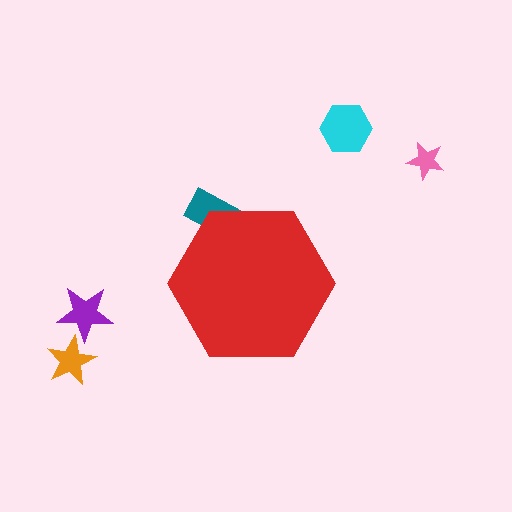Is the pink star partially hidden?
No, the pink star is fully visible.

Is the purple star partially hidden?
No, the purple star is fully visible.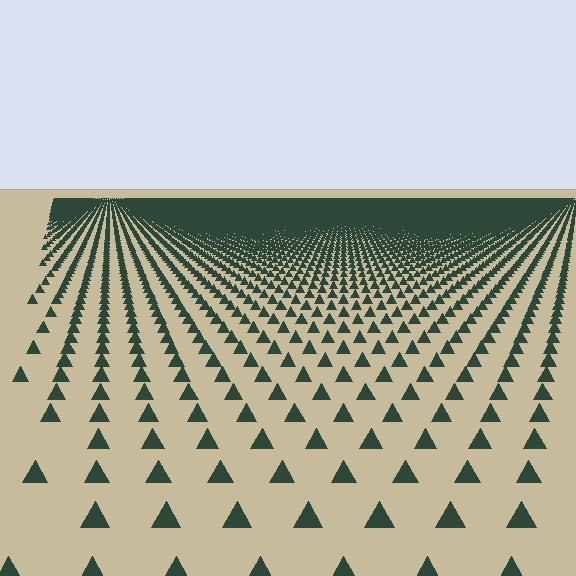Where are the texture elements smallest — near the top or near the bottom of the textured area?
Near the top.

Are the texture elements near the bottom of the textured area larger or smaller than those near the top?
Larger. Near the bottom, elements are closer to the viewer and appear at a bigger on-screen size.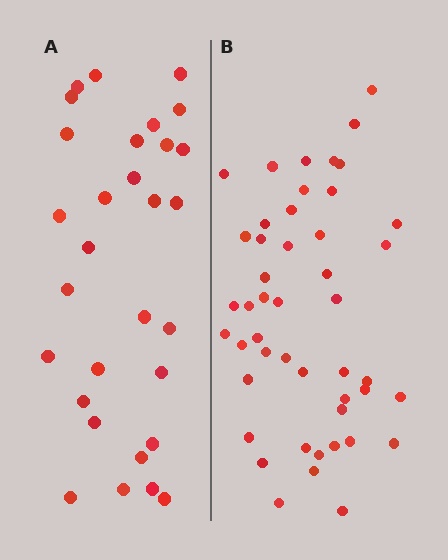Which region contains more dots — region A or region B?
Region B (the right region) has more dots.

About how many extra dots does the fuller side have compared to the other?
Region B has approximately 15 more dots than region A.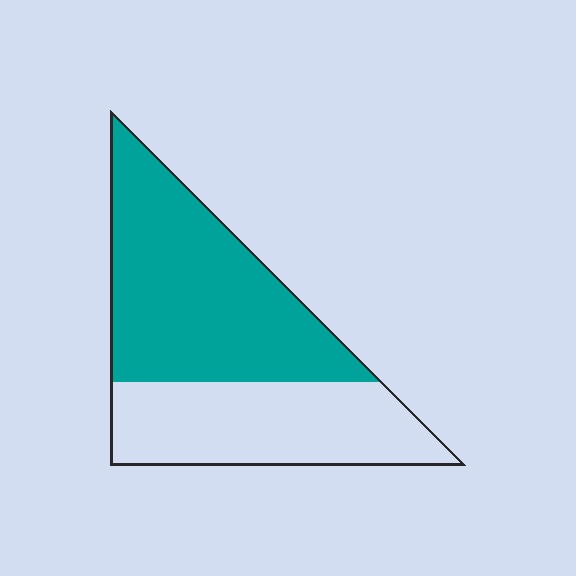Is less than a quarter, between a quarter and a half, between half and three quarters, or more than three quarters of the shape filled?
Between half and three quarters.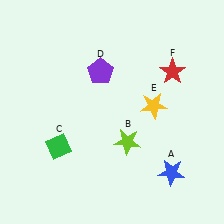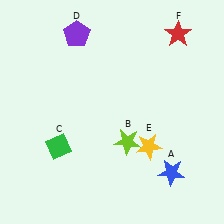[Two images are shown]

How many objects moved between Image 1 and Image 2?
3 objects moved between the two images.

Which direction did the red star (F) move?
The red star (F) moved up.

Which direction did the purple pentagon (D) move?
The purple pentagon (D) moved up.